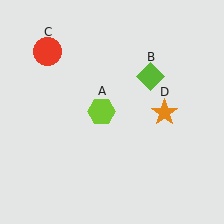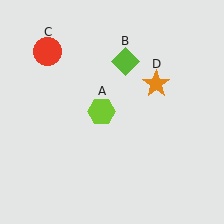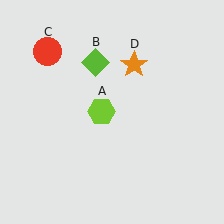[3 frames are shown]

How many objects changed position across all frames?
2 objects changed position: lime diamond (object B), orange star (object D).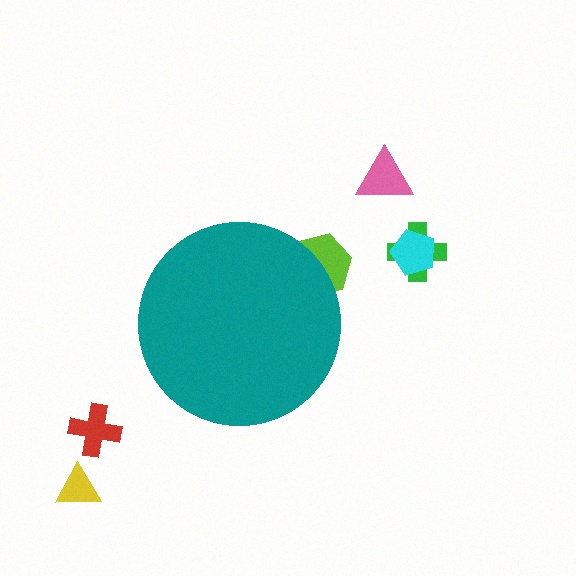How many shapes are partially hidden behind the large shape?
1 shape is partially hidden.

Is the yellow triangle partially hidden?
No, the yellow triangle is fully visible.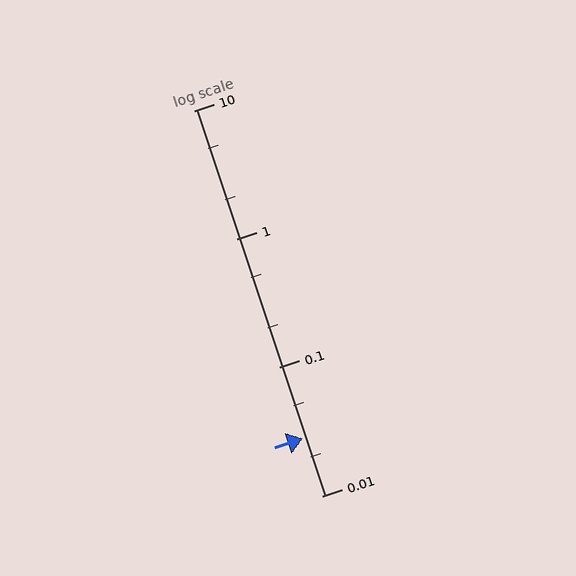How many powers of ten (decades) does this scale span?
The scale spans 3 decades, from 0.01 to 10.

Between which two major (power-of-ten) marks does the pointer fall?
The pointer is between 0.01 and 0.1.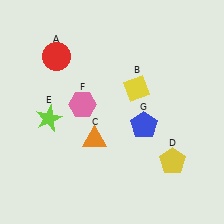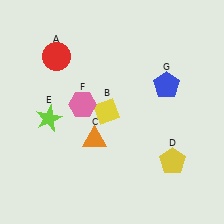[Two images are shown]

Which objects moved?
The objects that moved are: the yellow diamond (B), the blue pentagon (G).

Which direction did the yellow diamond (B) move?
The yellow diamond (B) moved left.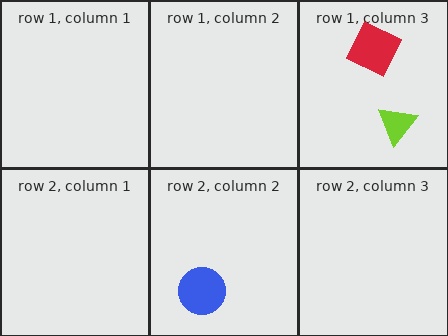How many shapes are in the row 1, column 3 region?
2.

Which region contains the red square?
The row 1, column 3 region.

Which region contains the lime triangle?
The row 1, column 3 region.